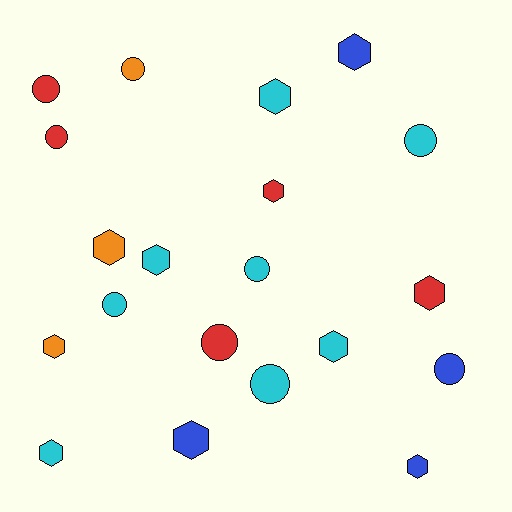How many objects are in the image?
There are 20 objects.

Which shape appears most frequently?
Hexagon, with 11 objects.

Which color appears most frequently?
Cyan, with 8 objects.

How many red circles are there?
There are 3 red circles.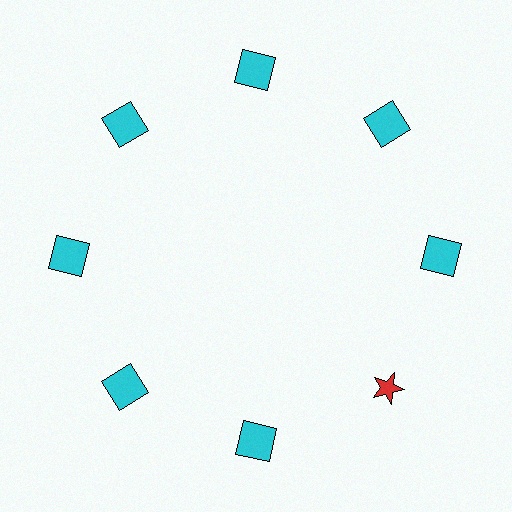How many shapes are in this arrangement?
There are 8 shapes arranged in a ring pattern.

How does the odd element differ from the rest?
It differs in both color (red instead of cyan) and shape (star instead of square).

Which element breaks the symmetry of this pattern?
The red star at roughly the 4 o'clock position breaks the symmetry. All other shapes are cyan squares.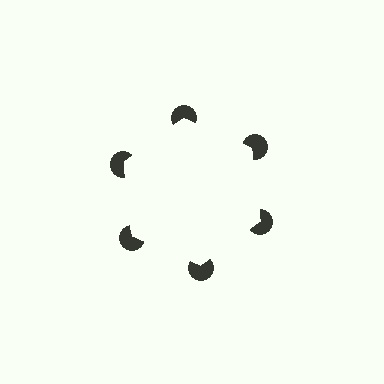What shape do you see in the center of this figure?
An illusory hexagon — its edges are inferred from the aligned wedge cuts in the pac-man discs, not physically drawn.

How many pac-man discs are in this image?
There are 6 — one at each vertex of the illusory hexagon.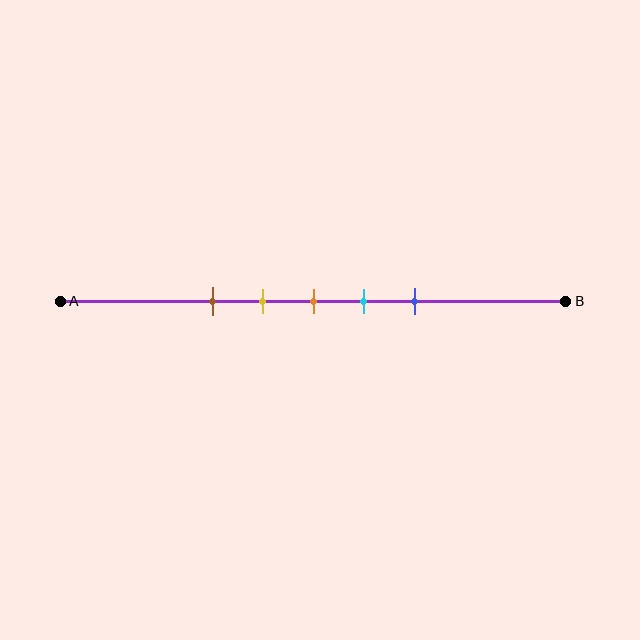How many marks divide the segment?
There are 5 marks dividing the segment.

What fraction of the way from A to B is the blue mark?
The blue mark is approximately 70% (0.7) of the way from A to B.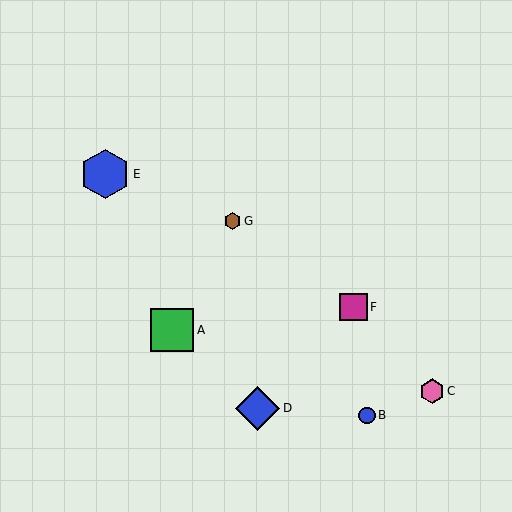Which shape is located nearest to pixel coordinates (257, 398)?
The blue diamond (labeled D) at (258, 408) is nearest to that location.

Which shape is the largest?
The blue hexagon (labeled E) is the largest.